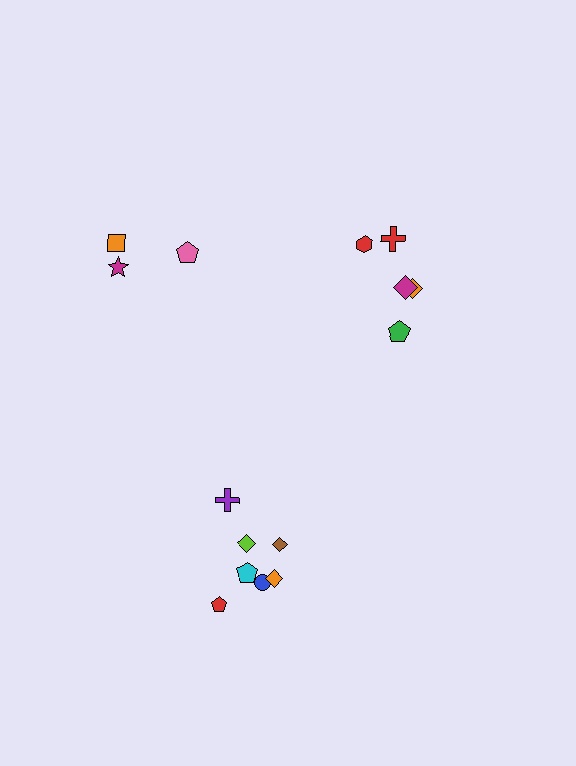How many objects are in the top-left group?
There are 3 objects.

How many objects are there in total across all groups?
There are 15 objects.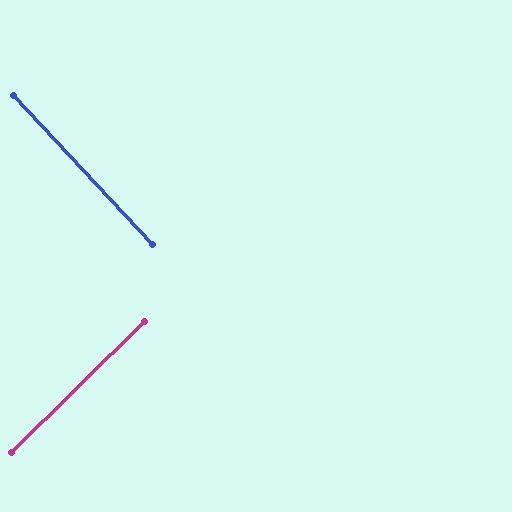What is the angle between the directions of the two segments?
Approximately 88 degrees.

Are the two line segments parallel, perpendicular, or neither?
Perpendicular — they meet at approximately 88°.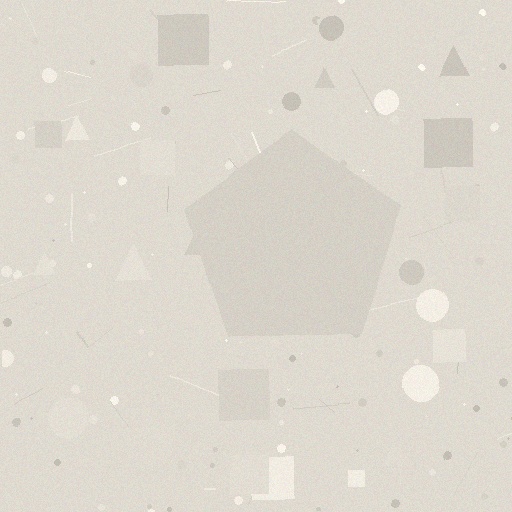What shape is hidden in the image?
A pentagon is hidden in the image.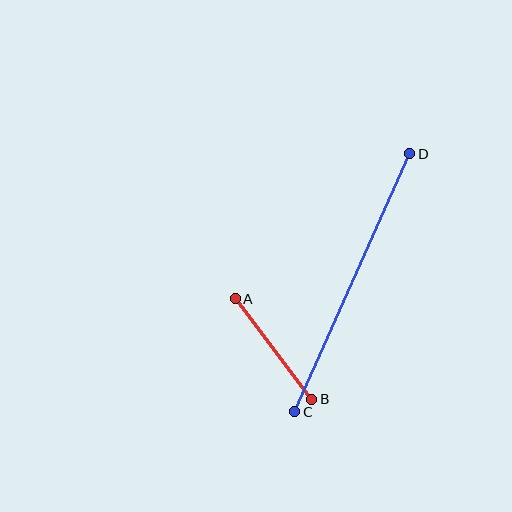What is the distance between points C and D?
The distance is approximately 283 pixels.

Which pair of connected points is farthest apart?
Points C and D are farthest apart.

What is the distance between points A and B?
The distance is approximately 126 pixels.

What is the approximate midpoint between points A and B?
The midpoint is at approximately (274, 349) pixels.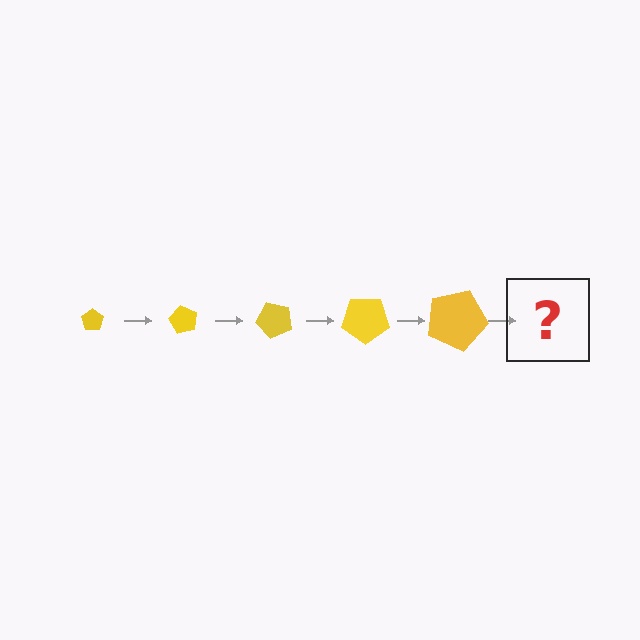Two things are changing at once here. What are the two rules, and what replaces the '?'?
The two rules are that the pentagon grows larger each step and it rotates 60 degrees each step. The '?' should be a pentagon, larger than the previous one and rotated 300 degrees from the start.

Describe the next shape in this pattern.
It should be a pentagon, larger than the previous one and rotated 300 degrees from the start.